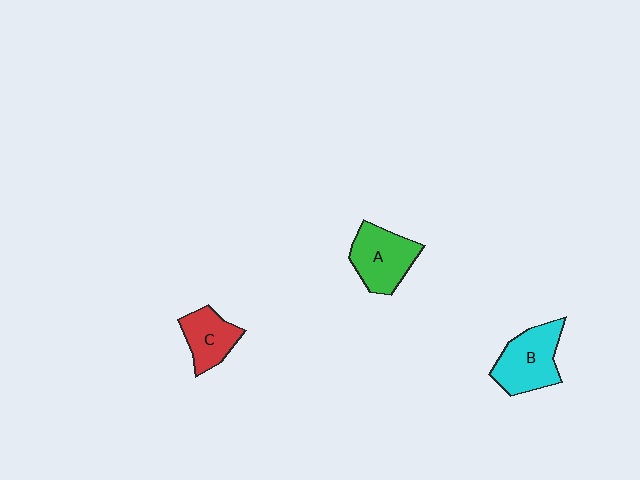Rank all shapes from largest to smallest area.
From largest to smallest: B (cyan), A (green), C (red).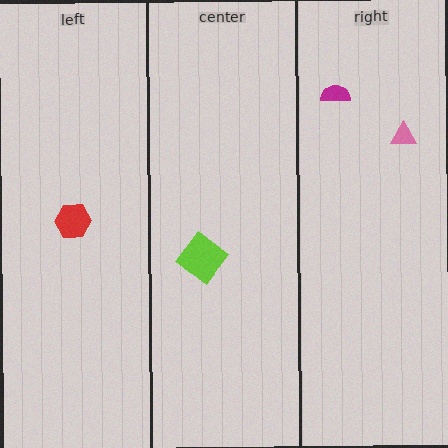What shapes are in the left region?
The red hexagon.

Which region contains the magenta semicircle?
The right region.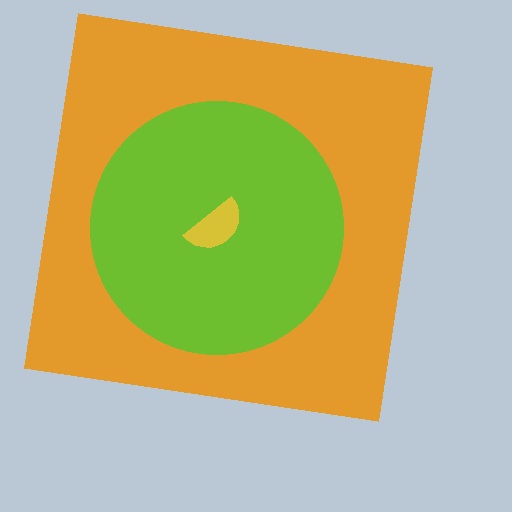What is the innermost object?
The yellow semicircle.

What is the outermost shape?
The orange square.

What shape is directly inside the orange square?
The lime circle.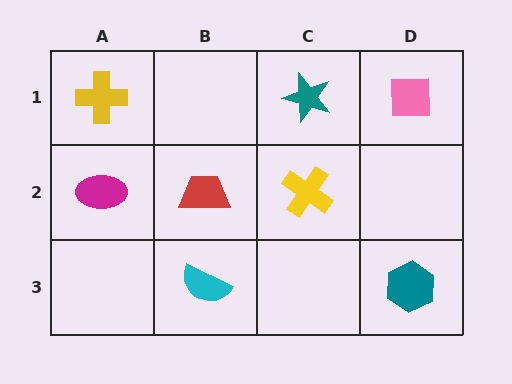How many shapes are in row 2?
3 shapes.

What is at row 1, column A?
A yellow cross.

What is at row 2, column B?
A red trapezoid.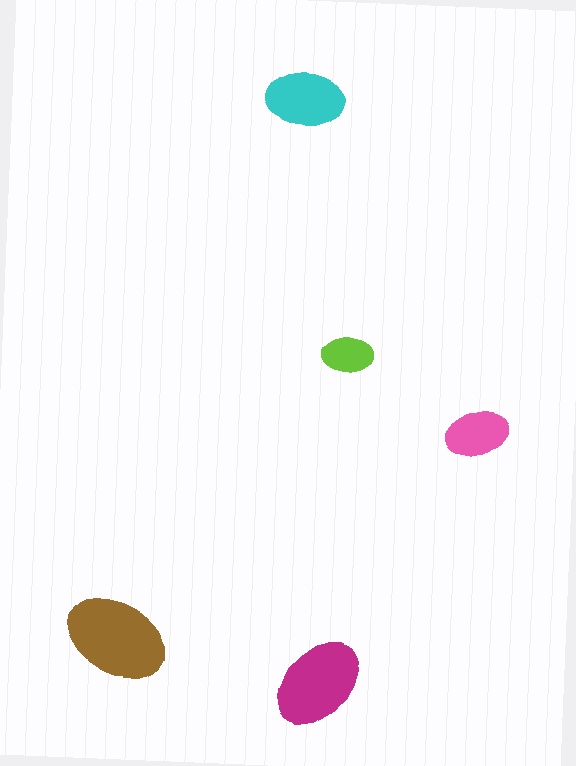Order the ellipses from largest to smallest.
the brown one, the magenta one, the cyan one, the pink one, the lime one.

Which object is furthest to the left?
The brown ellipse is leftmost.